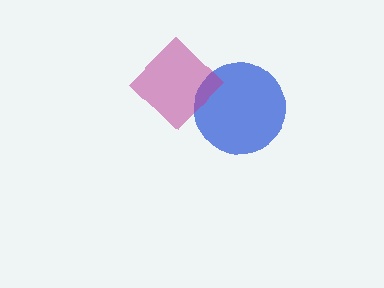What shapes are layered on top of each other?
The layered shapes are: a blue circle, a magenta diamond.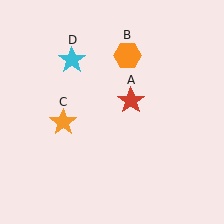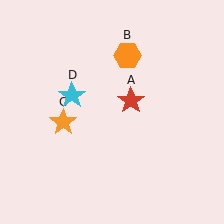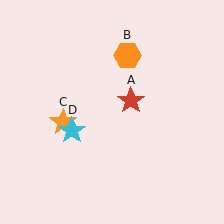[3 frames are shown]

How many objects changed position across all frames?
1 object changed position: cyan star (object D).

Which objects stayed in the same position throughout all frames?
Red star (object A) and orange hexagon (object B) and orange star (object C) remained stationary.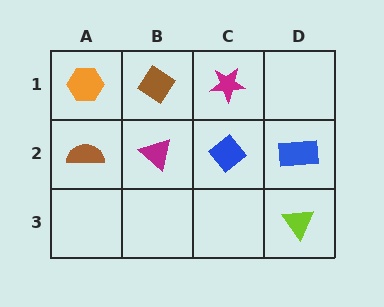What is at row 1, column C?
A magenta star.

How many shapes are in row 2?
4 shapes.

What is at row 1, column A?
An orange hexagon.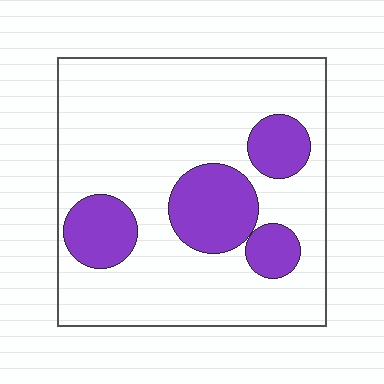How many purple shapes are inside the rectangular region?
4.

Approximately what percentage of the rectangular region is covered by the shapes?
Approximately 25%.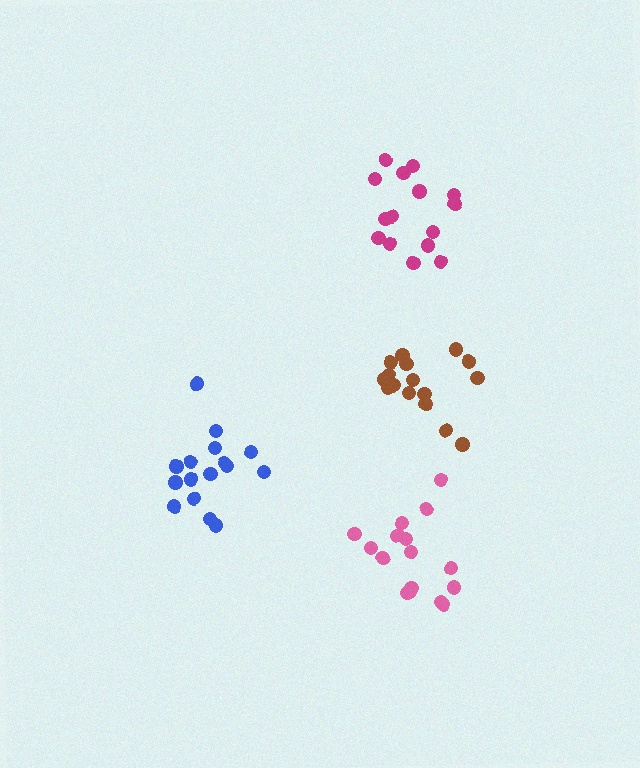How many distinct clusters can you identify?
There are 4 distinct clusters.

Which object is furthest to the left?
The blue cluster is leftmost.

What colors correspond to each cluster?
The clusters are colored: brown, magenta, blue, pink.